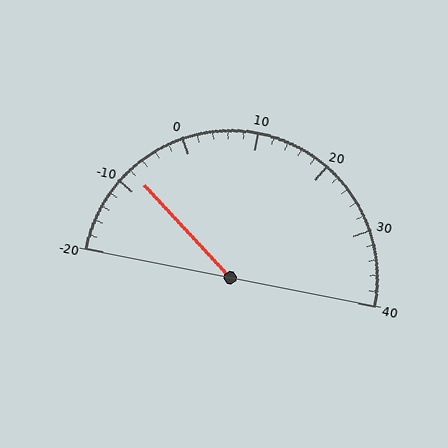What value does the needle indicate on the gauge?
The needle indicates approximately -8.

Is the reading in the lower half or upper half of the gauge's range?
The reading is in the lower half of the range (-20 to 40).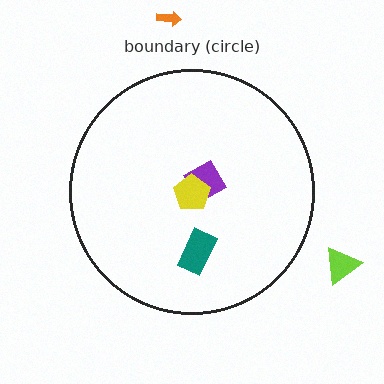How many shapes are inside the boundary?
3 inside, 2 outside.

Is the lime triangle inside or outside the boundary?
Outside.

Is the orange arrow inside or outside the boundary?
Outside.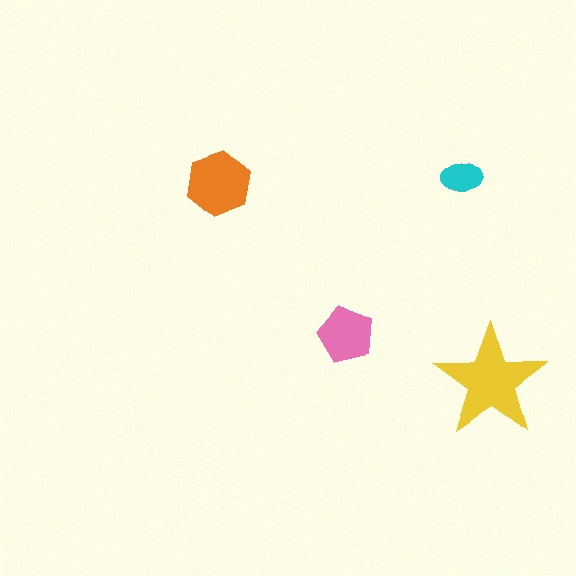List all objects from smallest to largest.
The cyan ellipse, the pink pentagon, the orange hexagon, the yellow star.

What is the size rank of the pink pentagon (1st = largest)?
3rd.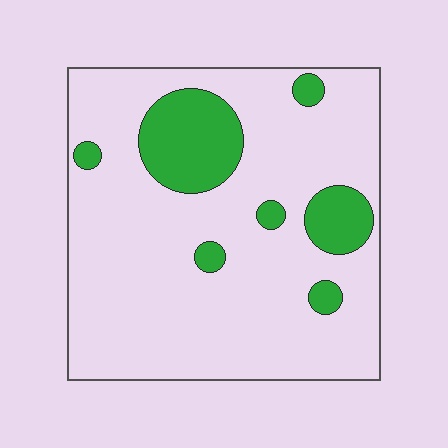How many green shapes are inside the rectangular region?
7.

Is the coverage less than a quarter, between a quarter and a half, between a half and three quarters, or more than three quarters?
Less than a quarter.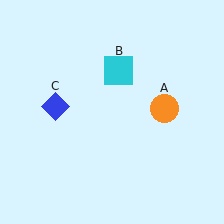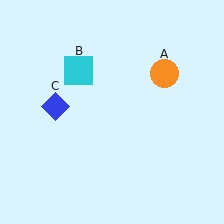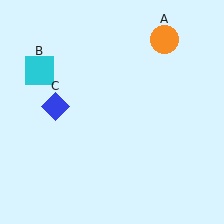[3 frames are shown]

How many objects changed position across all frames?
2 objects changed position: orange circle (object A), cyan square (object B).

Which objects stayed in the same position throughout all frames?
Blue diamond (object C) remained stationary.